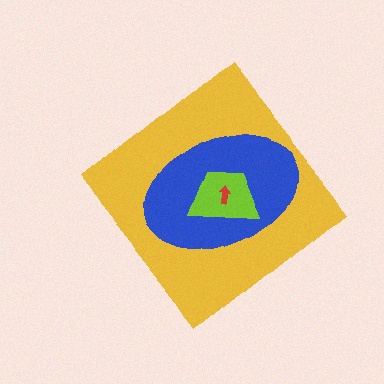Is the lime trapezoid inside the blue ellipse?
Yes.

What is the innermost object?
The red arrow.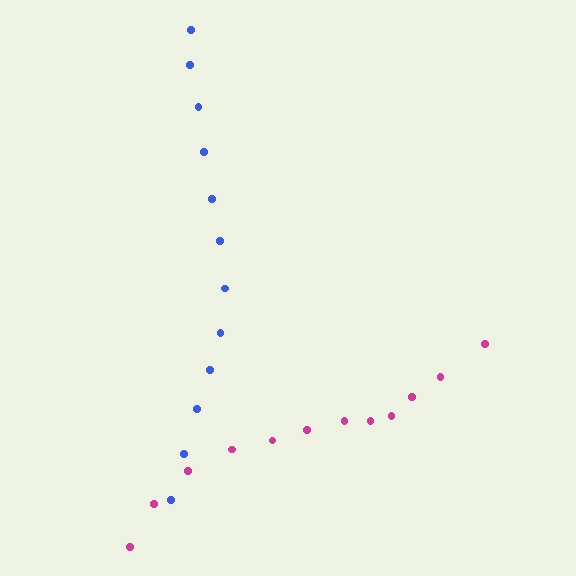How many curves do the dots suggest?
There are 2 distinct paths.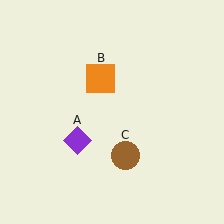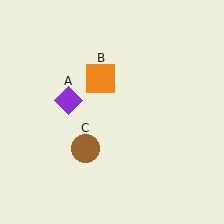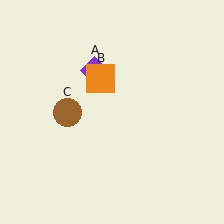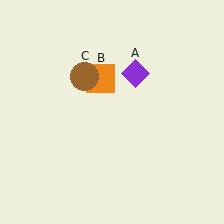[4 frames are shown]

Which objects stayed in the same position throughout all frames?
Orange square (object B) remained stationary.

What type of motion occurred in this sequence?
The purple diamond (object A), brown circle (object C) rotated clockwise around the center of the scene.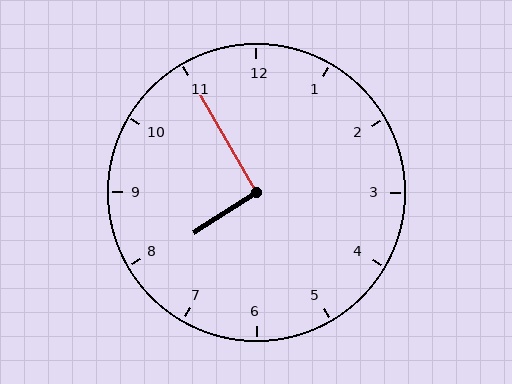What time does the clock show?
7:55.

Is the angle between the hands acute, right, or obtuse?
It is right.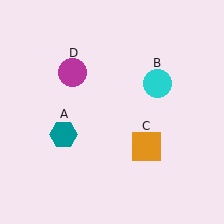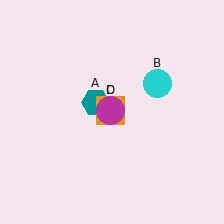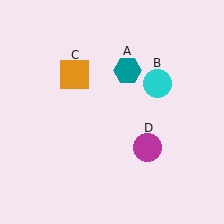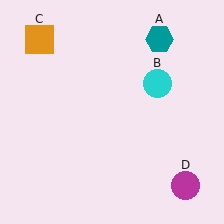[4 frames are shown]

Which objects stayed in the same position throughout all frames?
Cyan circle (object B) remained stationary.